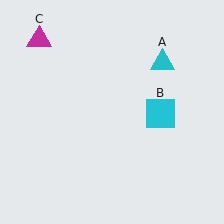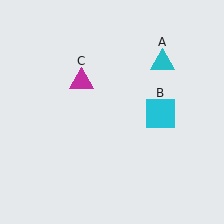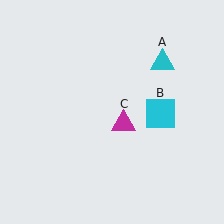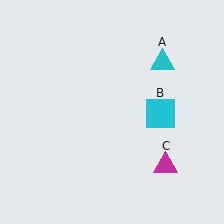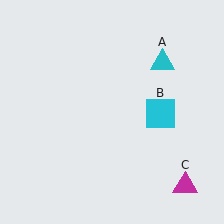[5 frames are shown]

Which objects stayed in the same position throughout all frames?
Cyan triangle (object A) and cyan square (object B) remained stationary.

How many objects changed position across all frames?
1 object changed position: magenta triangle (object C).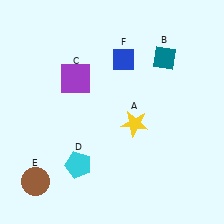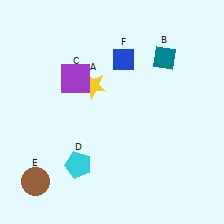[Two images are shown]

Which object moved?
The yellow star (A) moved left.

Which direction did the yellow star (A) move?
The yellow star (A) moved left.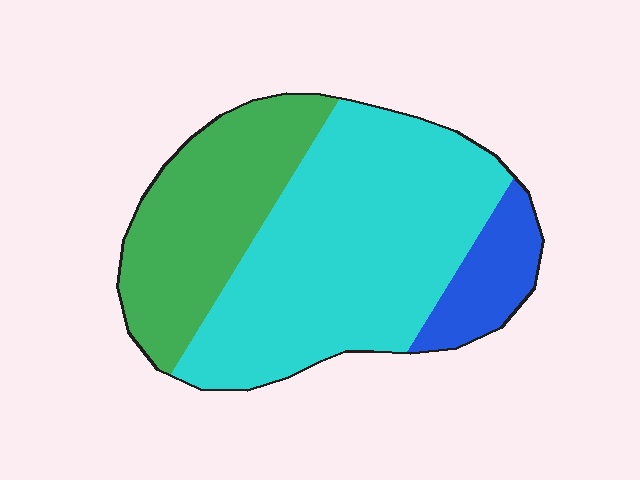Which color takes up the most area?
Cyan, at roughly 55%.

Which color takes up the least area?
Blue, at roughly 10%.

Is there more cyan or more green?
Cyan.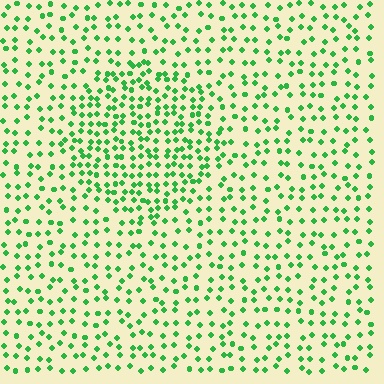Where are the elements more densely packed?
The elements are more densely packed inside the circle boundary.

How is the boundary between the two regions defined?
The boundary is defined by a change in element density (approximately 1.8x ratio). All elements are the same color, size, and shape.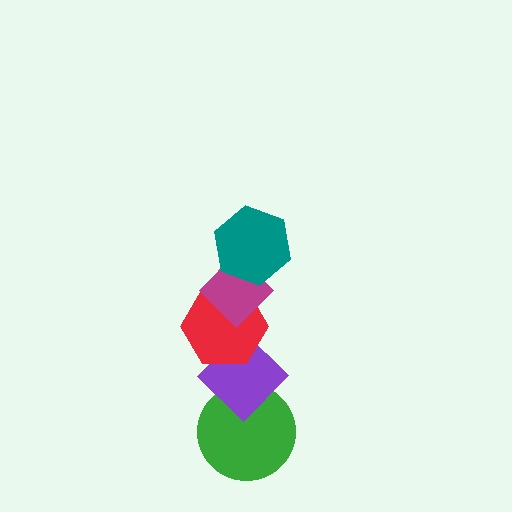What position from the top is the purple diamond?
The purple diamond is 4th from the top.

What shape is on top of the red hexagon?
The magenta diamond is on top of the red hexagon.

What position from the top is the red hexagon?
The red hexagon is 3rd from the top.